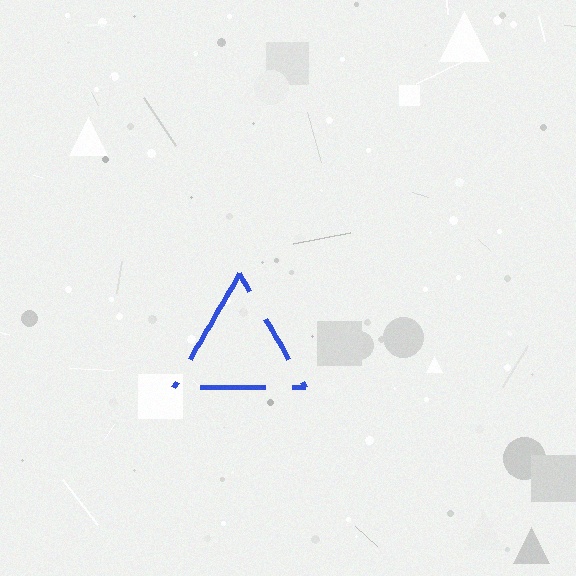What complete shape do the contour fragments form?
The contour fragments form a triangle.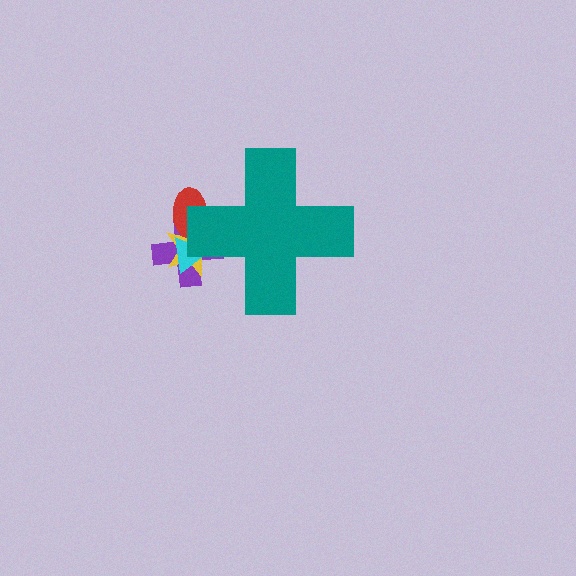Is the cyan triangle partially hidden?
Yes, the cyan triangle is partially hidden behind the teal cross.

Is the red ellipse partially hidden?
Yes, the red ellipse is partially hidden behind the teal cross.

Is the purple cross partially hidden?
Yes, the purple cross is partially hidden behind the teal cross.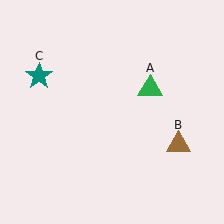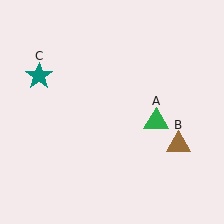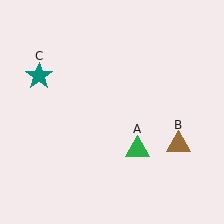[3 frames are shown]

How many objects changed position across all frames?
1 object changed position: green triangle (object A).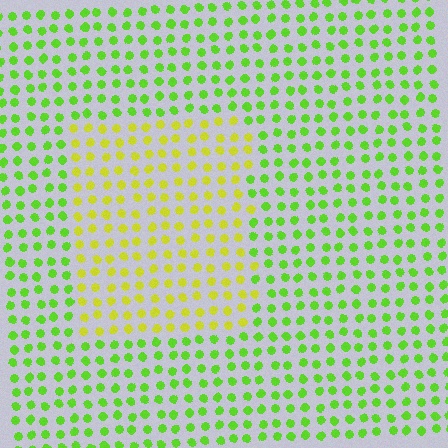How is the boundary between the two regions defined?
The boundary is defined purely by a slight shift in hue (about 38 degrees). Spacing, size, and orientation are identical on both sides.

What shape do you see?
I see a rectangle.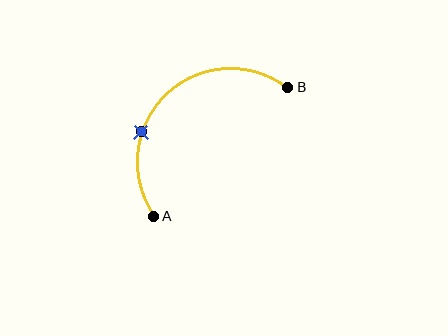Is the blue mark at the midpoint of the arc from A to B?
No. The blue mark lies on the arc but is closer to endpoint A. The arc midpoint would be at the point on the curve equidistant along the arc from both A and B.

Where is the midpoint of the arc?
The arc midpoint is the point on the curve farthest from the straight line joining A and B. It sits above and to the left of that line.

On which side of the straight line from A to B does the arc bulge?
The arc bulges above and to the left of the straight line connecting A and B.